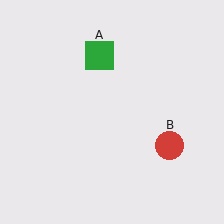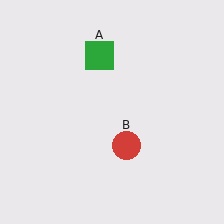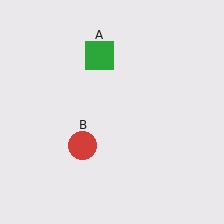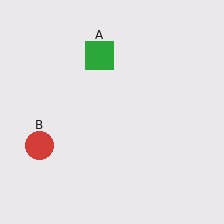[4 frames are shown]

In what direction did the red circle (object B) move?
The red circle (object B) moved left.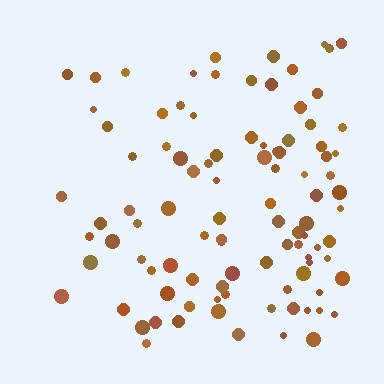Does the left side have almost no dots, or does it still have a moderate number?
Still a moderate number, just noticeably fewer than the right.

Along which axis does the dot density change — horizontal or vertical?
Horizontal.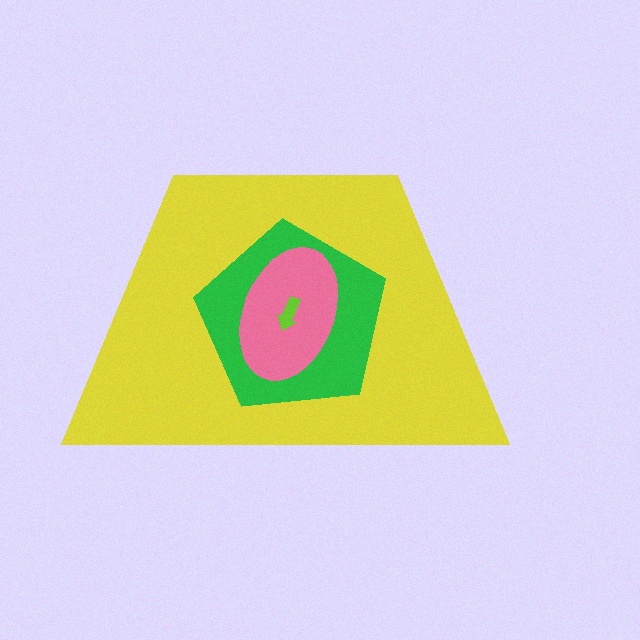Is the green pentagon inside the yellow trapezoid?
Yes.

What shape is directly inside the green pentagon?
The pink ellipse.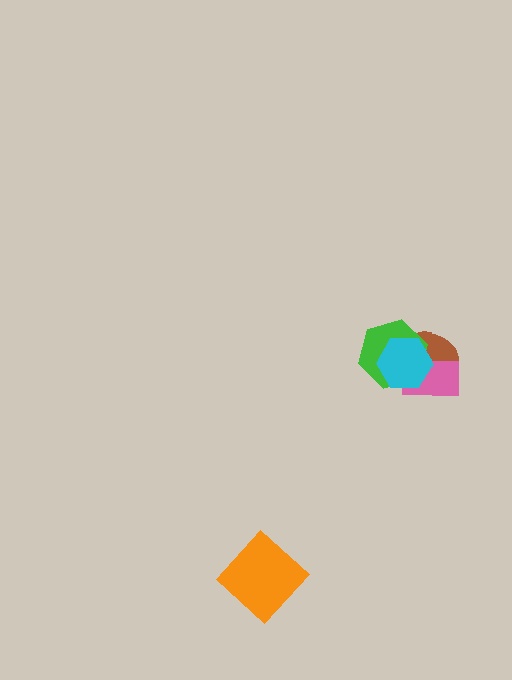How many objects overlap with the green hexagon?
3 objects overlap with the green hexagon.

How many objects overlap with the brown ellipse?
3 objects overlap with the brown ellipse.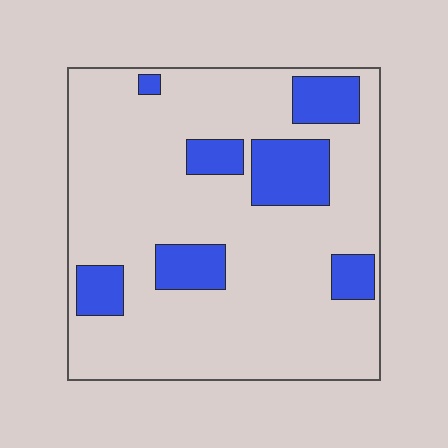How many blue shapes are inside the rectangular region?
7.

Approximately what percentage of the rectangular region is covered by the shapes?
Approximately 20%.